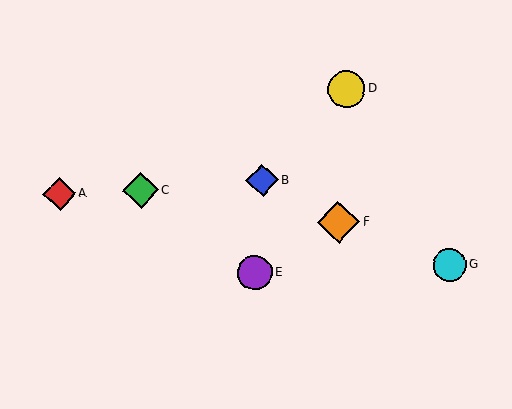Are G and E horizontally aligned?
Yes, both are at y≈265.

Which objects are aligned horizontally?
Objects E, G are aligned horizontally.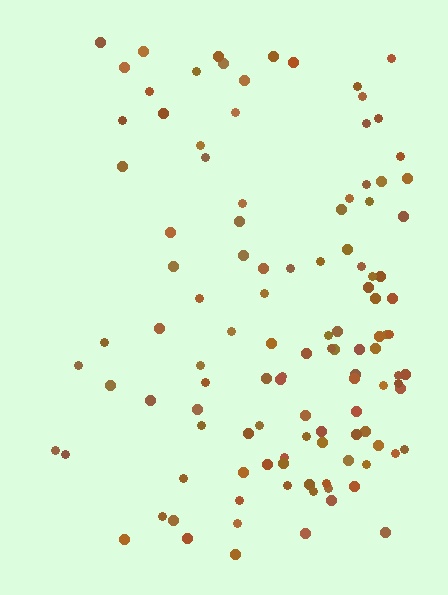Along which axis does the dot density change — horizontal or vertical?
Horizontal.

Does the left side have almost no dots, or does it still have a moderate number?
Still a moderate number, just noticeably fewer than the right.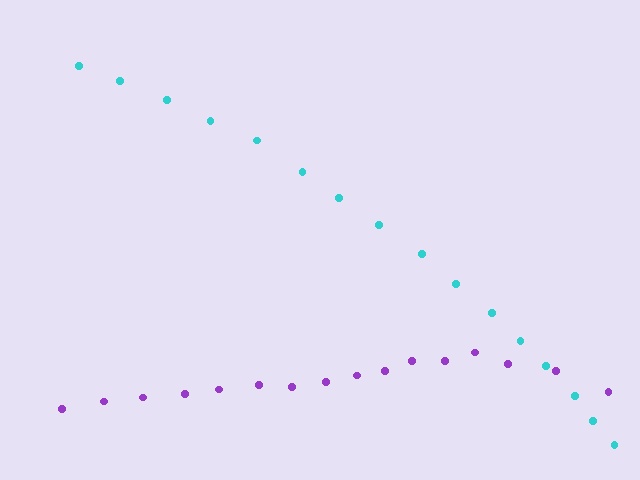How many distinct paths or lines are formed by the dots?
There are 2 distinct paths.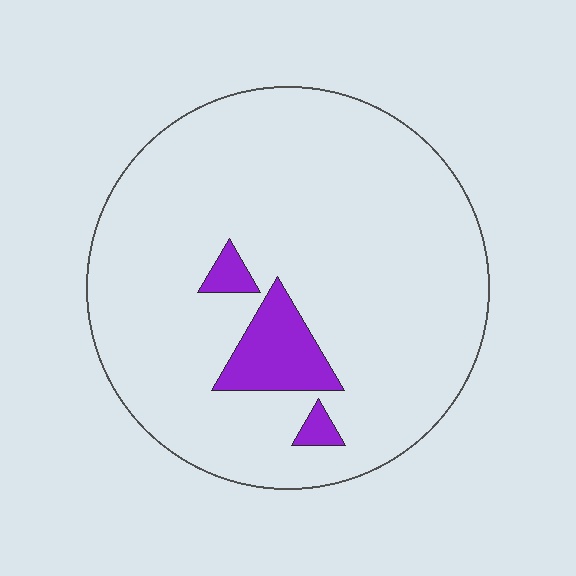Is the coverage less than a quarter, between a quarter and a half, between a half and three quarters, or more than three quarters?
Less than a quarter.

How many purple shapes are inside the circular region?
3.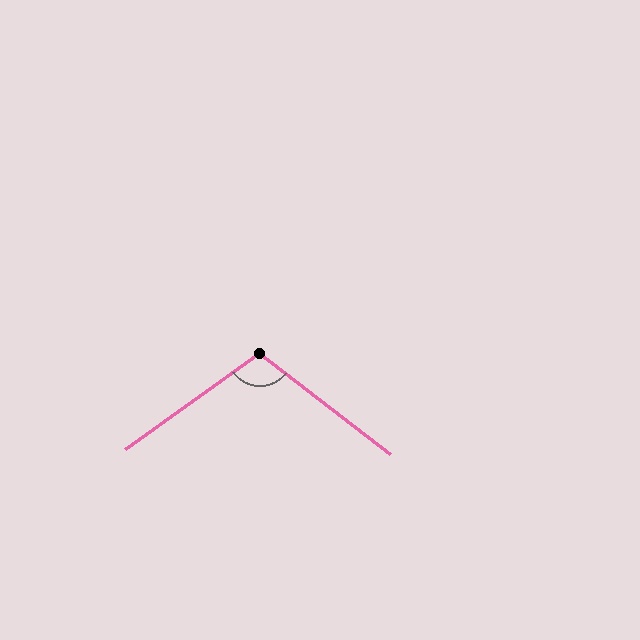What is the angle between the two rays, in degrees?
Approximately 107 degrees.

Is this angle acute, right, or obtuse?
It is obtuse.